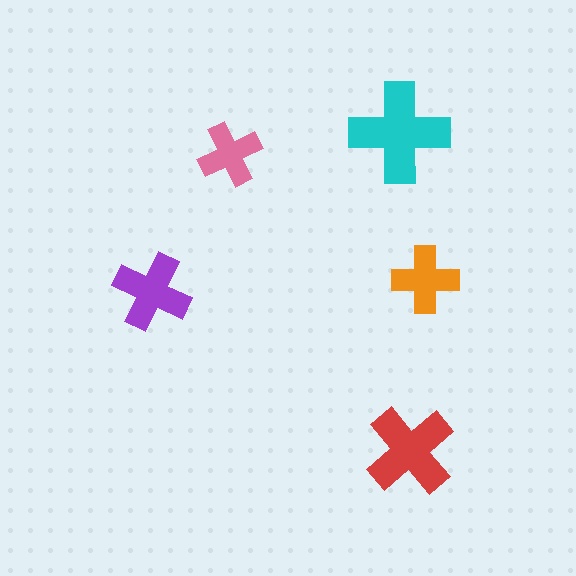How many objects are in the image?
There are 5 objects in the image.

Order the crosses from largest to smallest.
the cyan one, the red one, the purple one, the orange one, the pink one.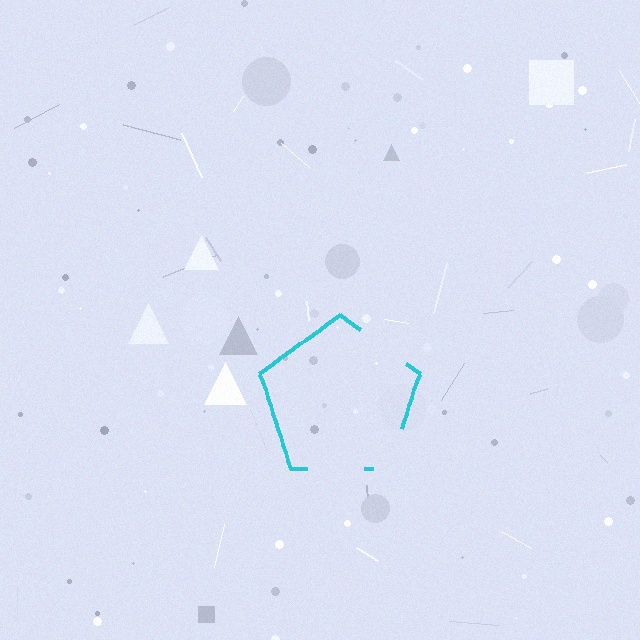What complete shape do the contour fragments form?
The contour fragments form a pentagon.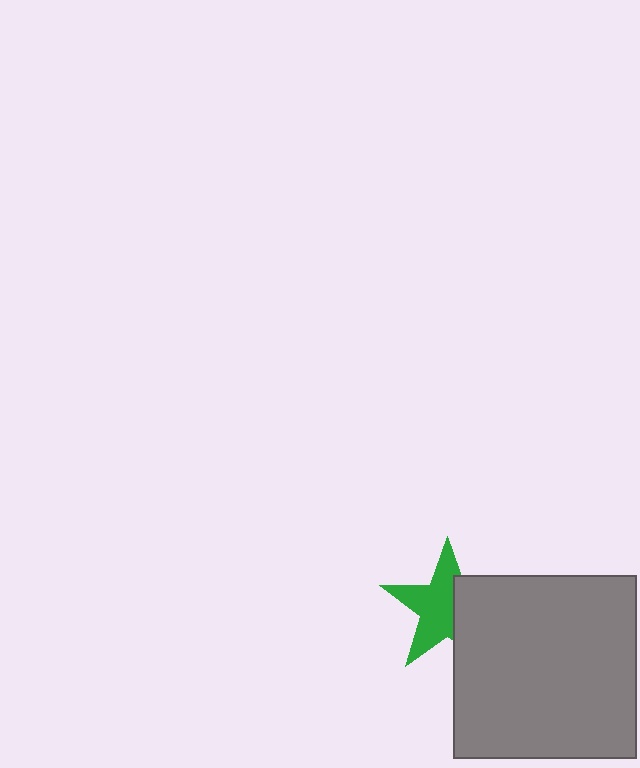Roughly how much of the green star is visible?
About half of it is visible (roughly 61%).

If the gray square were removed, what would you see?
You would see the complete green star.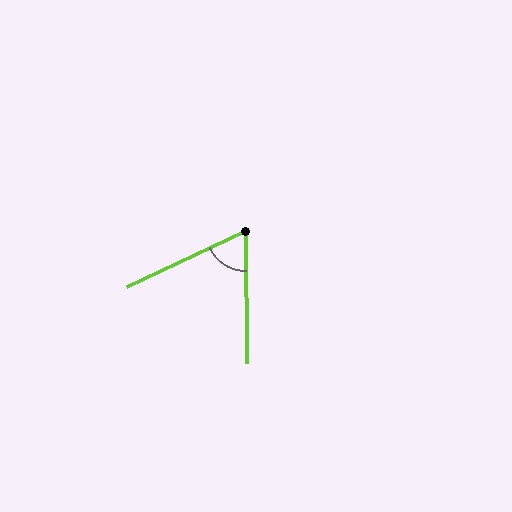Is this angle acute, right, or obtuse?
It is acute.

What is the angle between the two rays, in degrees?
Approximately 66 degrees.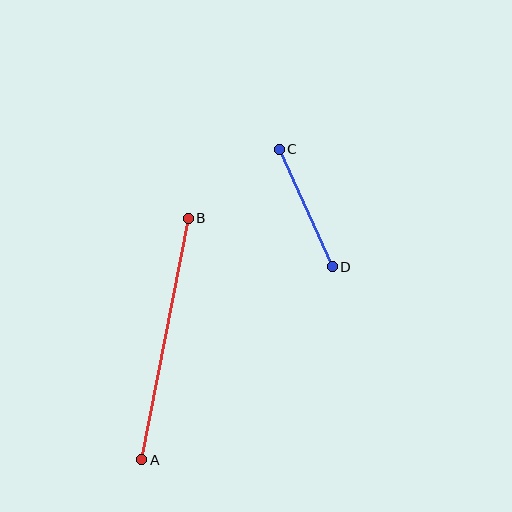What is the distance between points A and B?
The distance is approximately 246 pixels.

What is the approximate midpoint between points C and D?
The midpoint is at approximately (306, 208) pixels.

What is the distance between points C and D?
The distance is approximately 129 pixels.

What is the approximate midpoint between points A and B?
The midpoint is at approximately (165, 339) pixels.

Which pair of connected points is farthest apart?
Points A and B are farthest apart.